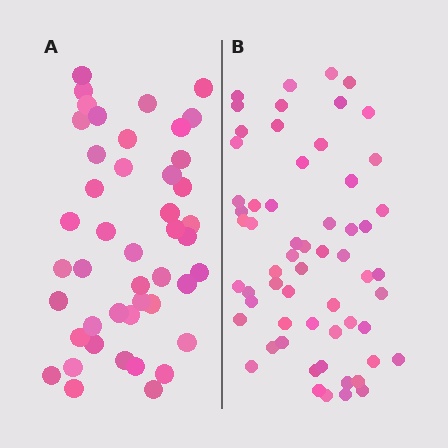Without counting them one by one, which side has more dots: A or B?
Region B (the right region) has more dots.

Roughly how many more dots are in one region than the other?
Region B has approximately 15 more dots than region A.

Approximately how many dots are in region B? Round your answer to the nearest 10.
About 60 dots.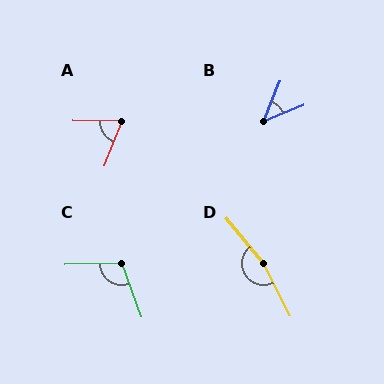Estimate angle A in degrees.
Approximately 69 degrees.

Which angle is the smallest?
B, at approximately 46 degrees.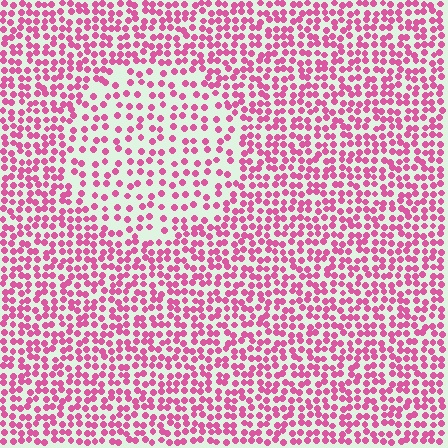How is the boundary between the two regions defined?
The boundary is defined by a change in element density (approximately 1.8x ratio). All elements are the same color, size, and shape.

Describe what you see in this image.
The image contains small pink elements arranged at two different densities. A circle-shaped region is visible where the elements are less densely packed than the surrounding area.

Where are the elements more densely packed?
The elements are more densely packed outside the circle boundary.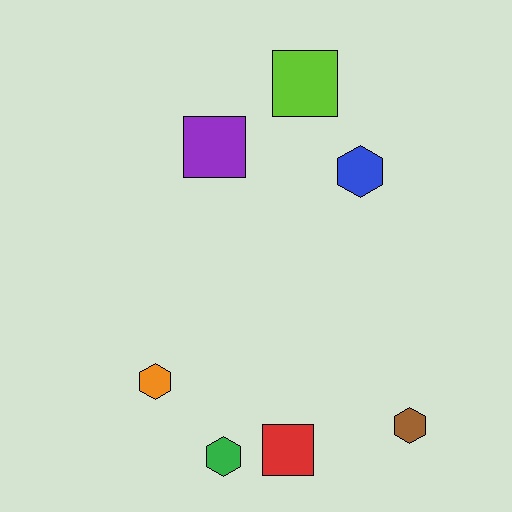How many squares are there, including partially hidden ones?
There are 3 squares.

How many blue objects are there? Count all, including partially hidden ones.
There is 1 blue object.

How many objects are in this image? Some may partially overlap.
There are 7 objects.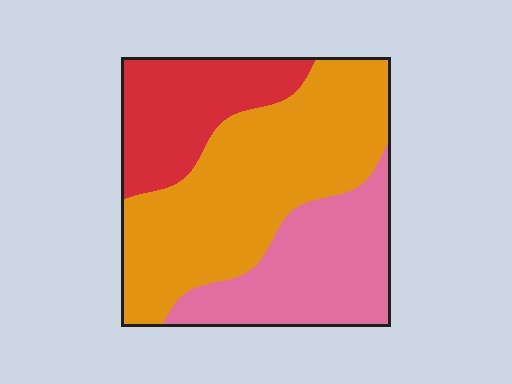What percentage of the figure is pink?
Pink covers roughly 30% of the figure.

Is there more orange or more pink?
Orange.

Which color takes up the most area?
Orange, at roughly 50%.